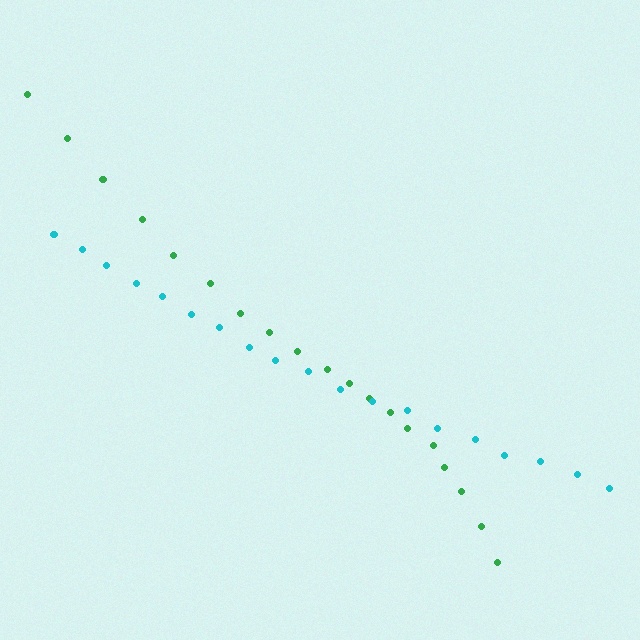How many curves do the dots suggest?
There are 2 distinct paths.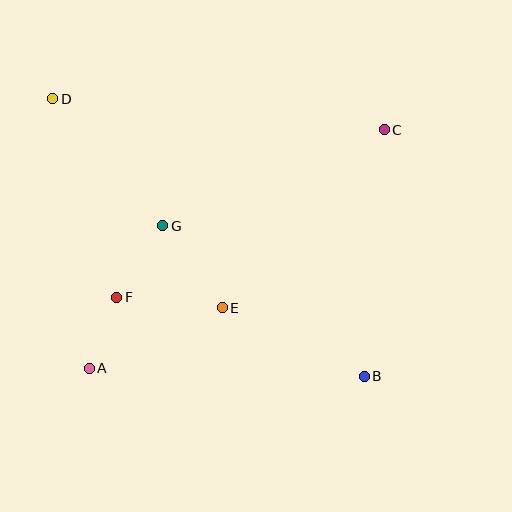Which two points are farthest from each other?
Points B and D are farthest from each other.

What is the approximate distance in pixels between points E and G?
The distance between E and G is approximately 101 pixels.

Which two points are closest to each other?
Points A and F are closest to each other.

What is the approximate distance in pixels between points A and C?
The distance between A and C is approximately 379 pixels.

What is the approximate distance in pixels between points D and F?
The distance between D and F is approximately 209 pixels.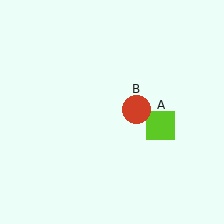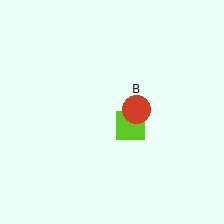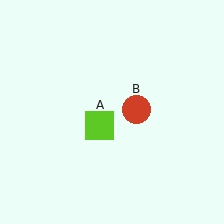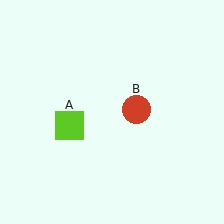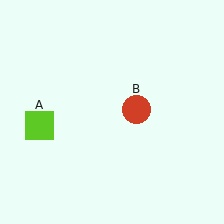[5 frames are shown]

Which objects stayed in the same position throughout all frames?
Red circle (object B) remained stationary.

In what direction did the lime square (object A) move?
The lime square (object A) moved left.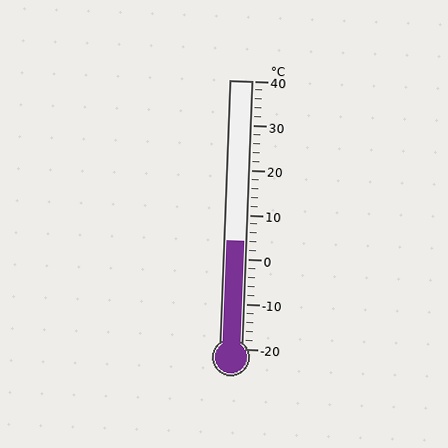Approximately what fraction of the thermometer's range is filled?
The thermometer is filled to approximately 40% of its range.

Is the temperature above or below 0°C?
The temperature is above 0°C.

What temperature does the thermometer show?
The thermometer shows approximately 4°C.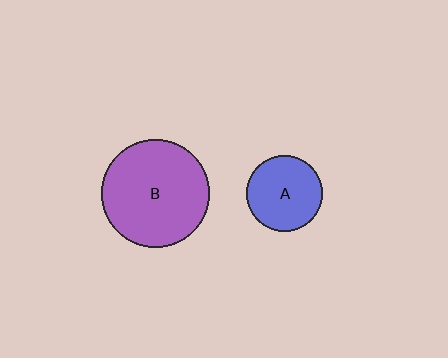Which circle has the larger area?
Circle B (purple).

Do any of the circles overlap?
No, none of the circles overlap.